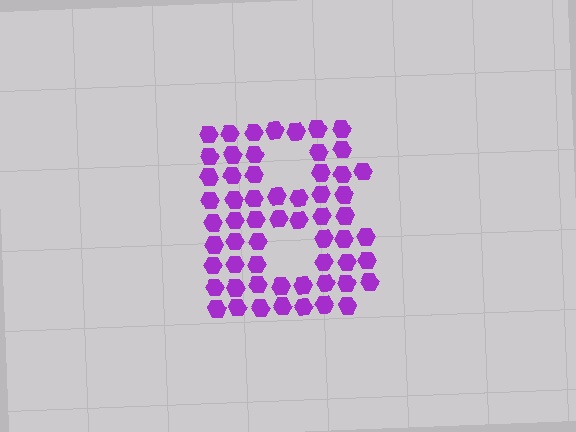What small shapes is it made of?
It is made of small hexagons.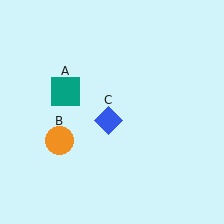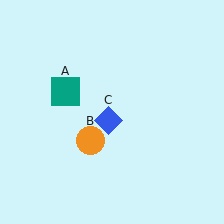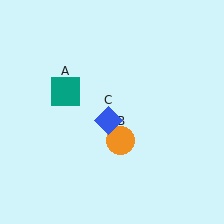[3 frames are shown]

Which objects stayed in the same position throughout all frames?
Teal square (object A) and blue diamond (object C) remained stationary.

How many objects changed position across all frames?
1 object changed position: orange circle (object B).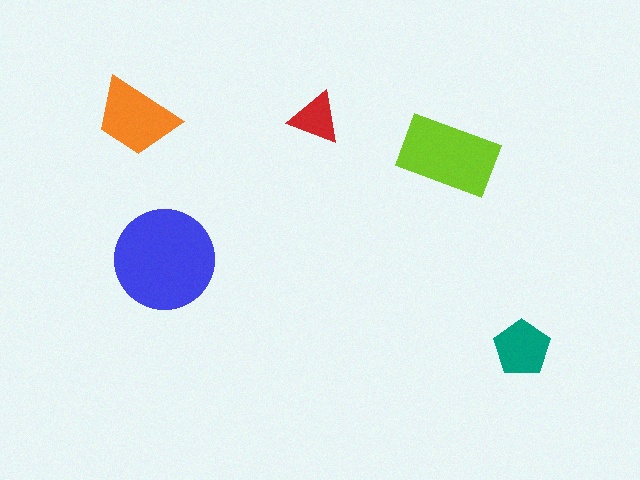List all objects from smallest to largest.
The red triangle, the teal pentagon, the orange trapezoid, the lime rectangle, the blue circle.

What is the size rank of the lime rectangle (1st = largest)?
2nd.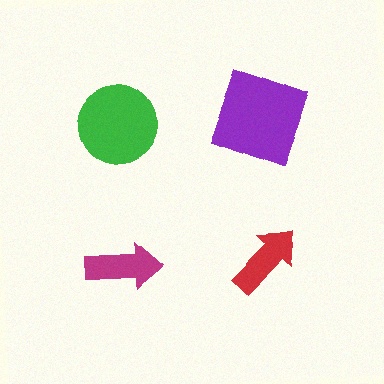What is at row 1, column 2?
A purple square.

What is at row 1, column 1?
A green circle.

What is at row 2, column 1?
A magenta arrow.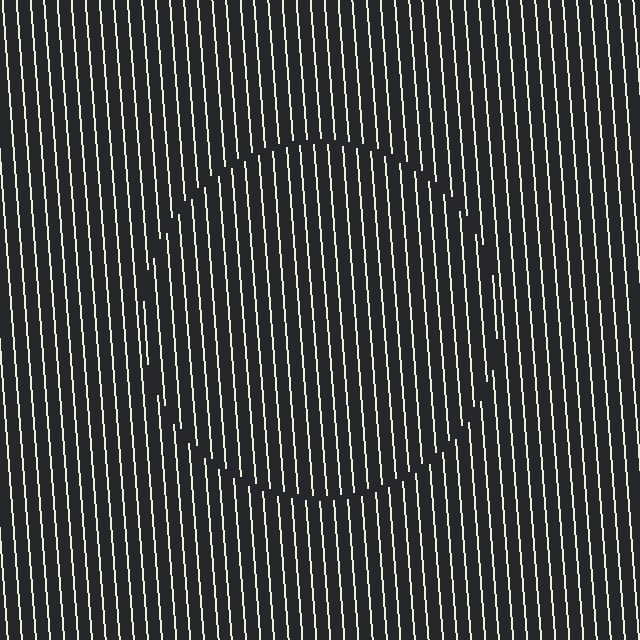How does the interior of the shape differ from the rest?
The interior of the shape contains the same grating, shifted by half a period — the contour is defined by the phase discontinuity where line-ends from the inner and outer gratings abut.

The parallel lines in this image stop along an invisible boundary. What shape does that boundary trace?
An illusory circle. The interior of the shape contains the same grating, shifted by half a period — the contour is defined by the phase discontinuity where line-ends from the inner and outer gratings abut.